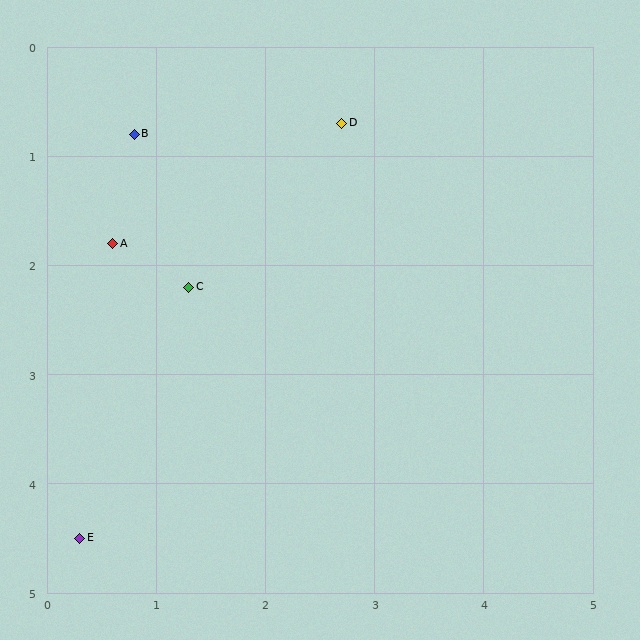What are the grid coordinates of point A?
Point A is at approximately (0.6, 1.8).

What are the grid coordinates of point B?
Point B is at approximately (0.8, 0.8).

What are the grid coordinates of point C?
Point C is at approximately (1.3, 2.2).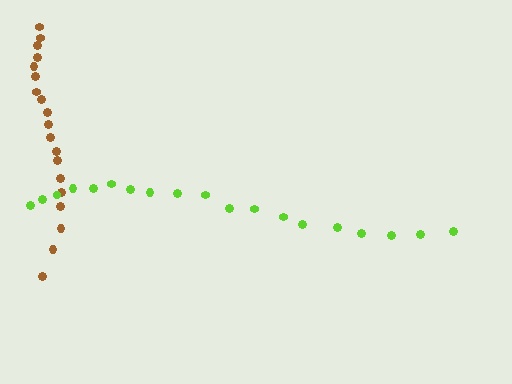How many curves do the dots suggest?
There are 2 distinct paths.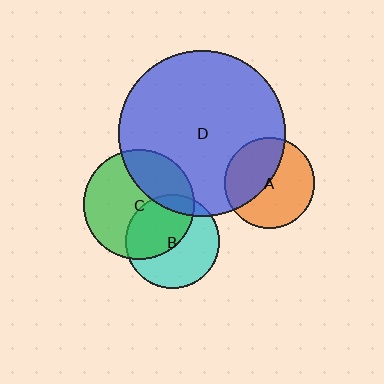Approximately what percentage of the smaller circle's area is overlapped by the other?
Approximately 45%.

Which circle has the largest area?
Circle D (blue).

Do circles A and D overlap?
Yes.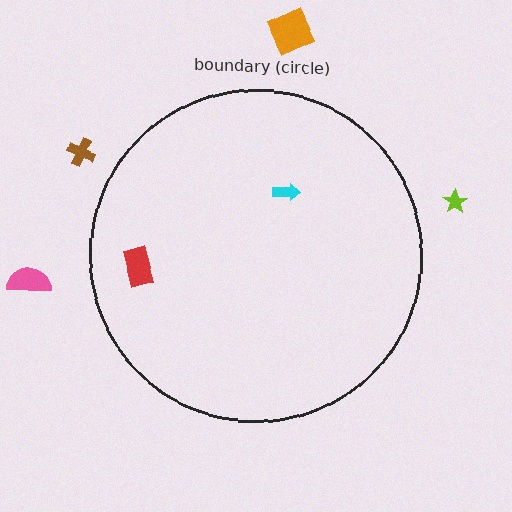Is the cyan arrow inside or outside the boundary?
Inside.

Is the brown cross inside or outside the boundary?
Outside.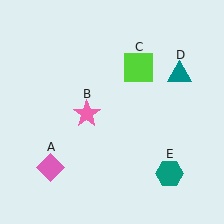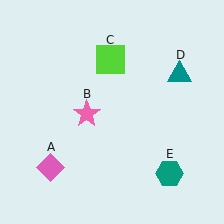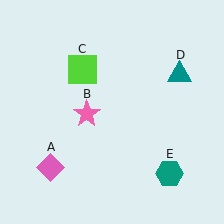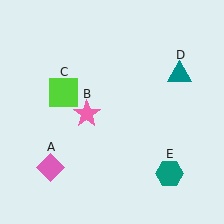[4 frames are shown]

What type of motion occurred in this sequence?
The lime square (object C) rotated counterclockwise around the center of the scene.